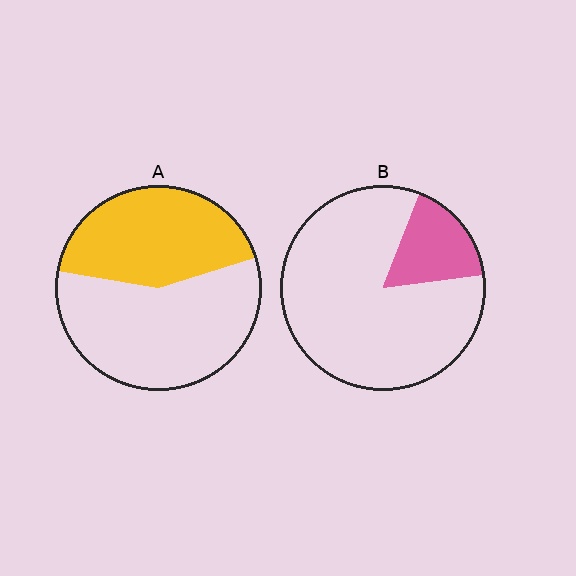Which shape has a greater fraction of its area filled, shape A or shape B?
Shape A.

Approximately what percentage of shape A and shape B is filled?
A is approximately 45% and B is approximately 15%.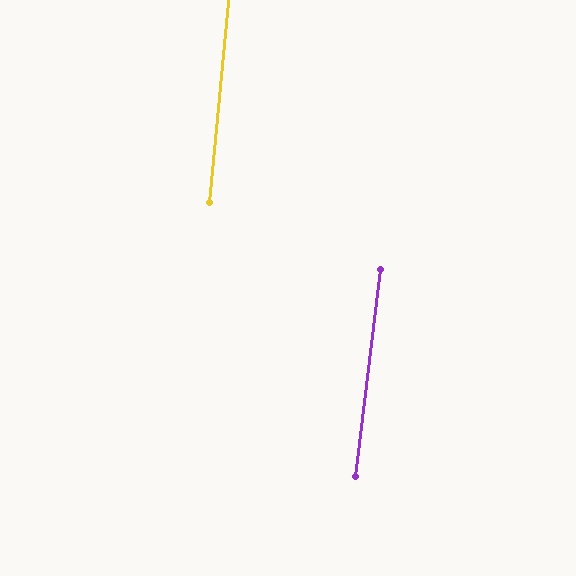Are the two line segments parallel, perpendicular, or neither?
Parallel — their directions differ by only 1.3°.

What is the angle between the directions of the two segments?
Approximately 1 degree.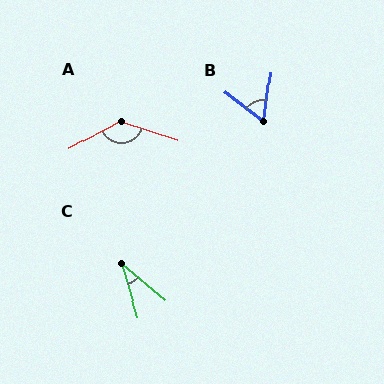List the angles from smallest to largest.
C (34°), B (60°), A (133°).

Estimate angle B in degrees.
Approximately 60 degrees.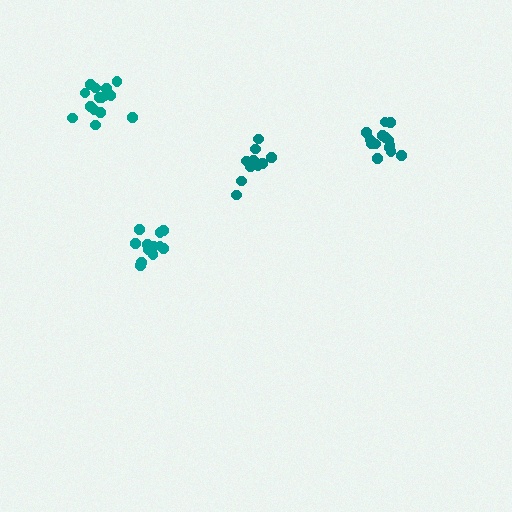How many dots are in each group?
Group 1: 14 dots, Group 2: 15 dots, Group 3: 12 dots, Group 4: 10 dots (51 total).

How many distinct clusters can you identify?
There are 4 distinct clusters.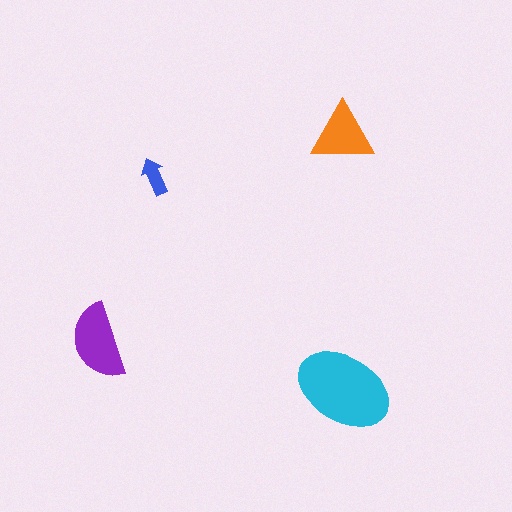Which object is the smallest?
The blue arrow.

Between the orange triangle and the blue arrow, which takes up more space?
The orange triangle.